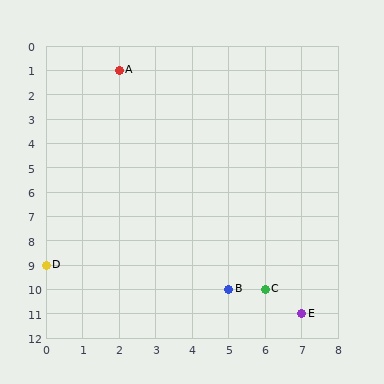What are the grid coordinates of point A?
Point A is at grid coordinates (2, 1).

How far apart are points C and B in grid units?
Points C and B are 1 column apart.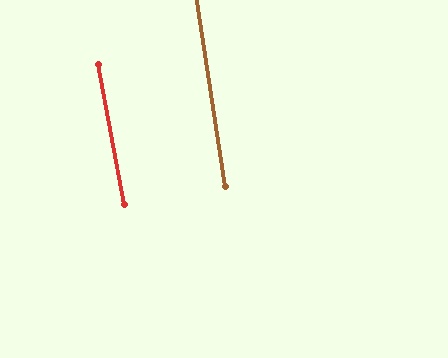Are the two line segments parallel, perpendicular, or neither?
Parallel — their directions differ by only 1.6°.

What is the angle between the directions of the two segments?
Approximately 2 degrees.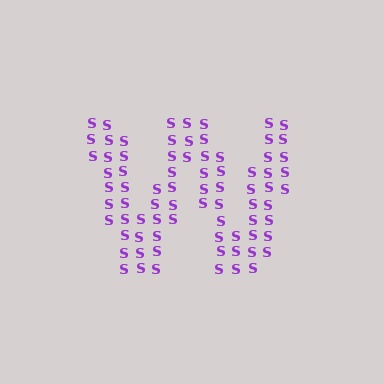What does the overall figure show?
The overall figure shows the letter W.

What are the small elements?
The small elements are letter S's.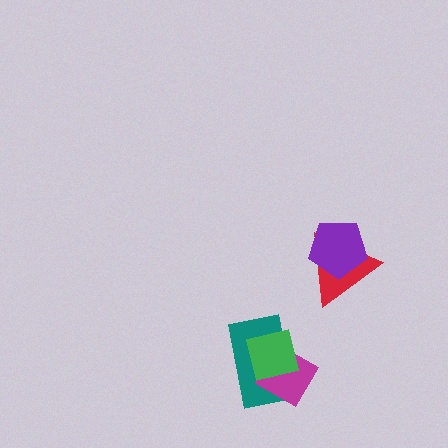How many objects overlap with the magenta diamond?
2 objects overlap with the magenta diamond.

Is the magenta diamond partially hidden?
Yes, it is partially covered by another shape.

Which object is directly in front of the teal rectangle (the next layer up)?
The magenta diamond is directly in front of the teal rectangle.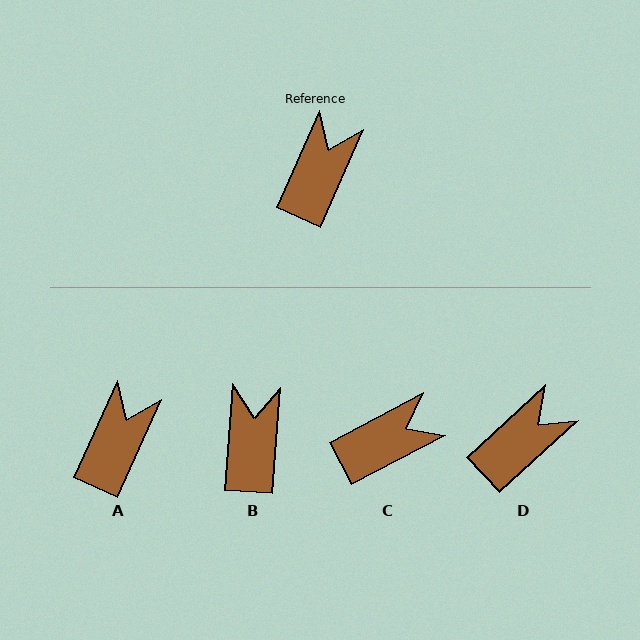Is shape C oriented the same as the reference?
No, it is off by about 38 degrees.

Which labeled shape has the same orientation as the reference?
A.